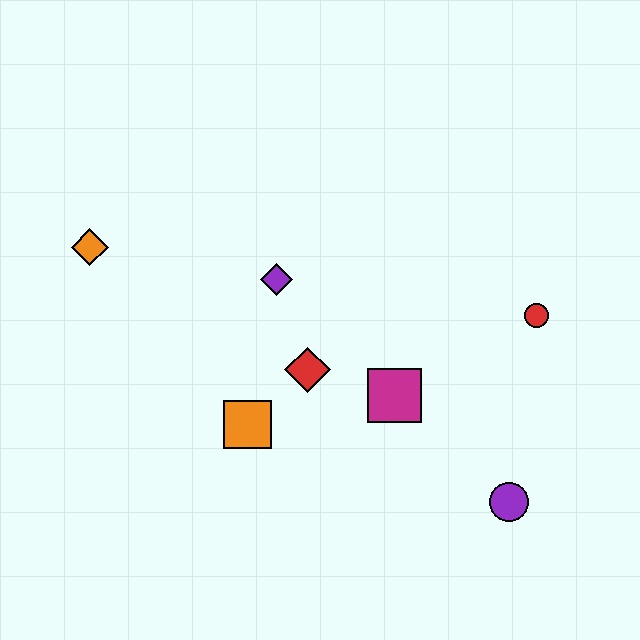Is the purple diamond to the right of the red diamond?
No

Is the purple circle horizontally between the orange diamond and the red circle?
Yes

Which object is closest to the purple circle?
The magenta square is closest to the purple circle.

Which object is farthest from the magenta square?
The orange diamond is farthest from the magenta square.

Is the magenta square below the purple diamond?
Yes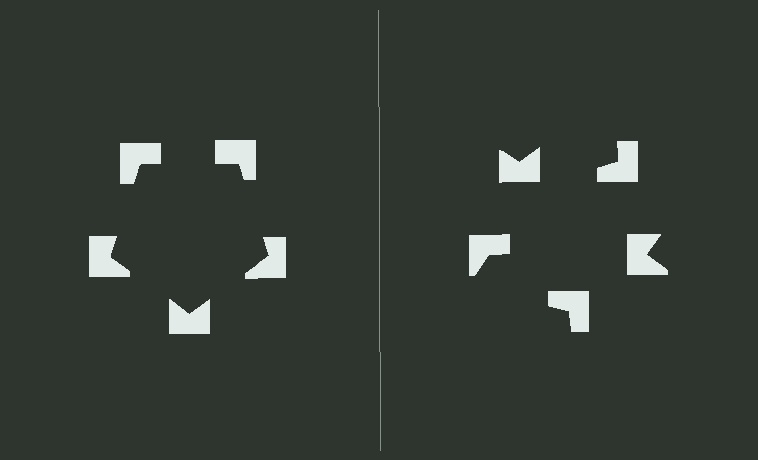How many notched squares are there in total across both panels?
10 — 5 on each side.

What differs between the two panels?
The notched squares are positioned identically on both sides; only the wedge orientations differ. On the left they align to a pentagon; on the right they are misaligned.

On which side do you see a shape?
An illusory pentagon appears on the left side. On the right side the wedge cuts are rotated, so no coherent shape forms.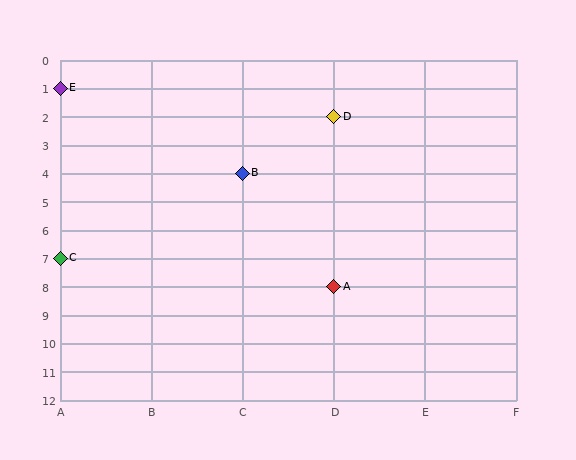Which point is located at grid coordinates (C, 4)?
Point B is at (C, 4).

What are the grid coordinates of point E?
Point E is at grid coordinates (A, 1).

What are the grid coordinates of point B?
Point B is at grid coordinates (C, 4).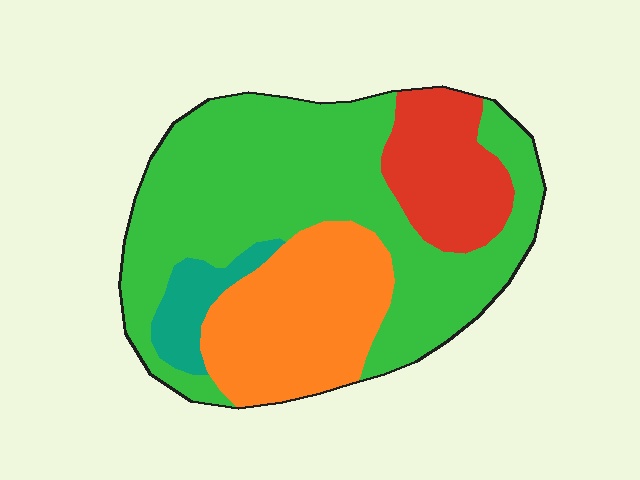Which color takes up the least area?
Teal, at roughly 5%.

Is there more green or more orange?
Green.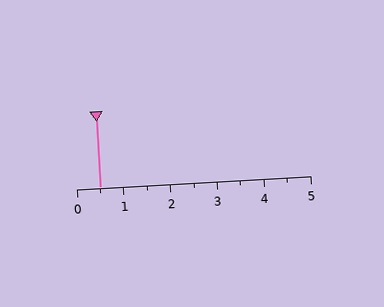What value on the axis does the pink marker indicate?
The marker indicates approximately 0.5.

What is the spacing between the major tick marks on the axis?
The major ticks are spaced 1 apart.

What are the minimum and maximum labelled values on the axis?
The axis runs from 0 to 5.